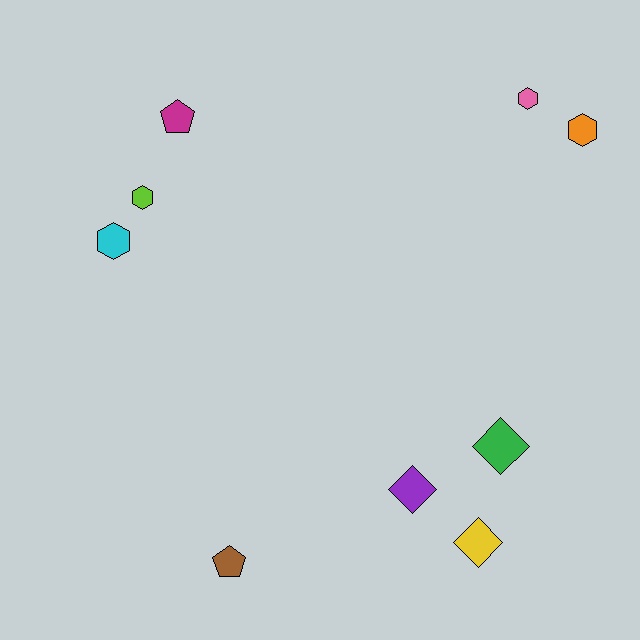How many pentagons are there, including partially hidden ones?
There are 2 pentagons.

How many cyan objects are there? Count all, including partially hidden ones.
There is 1 cyan object.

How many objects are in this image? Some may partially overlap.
There are 9 objects.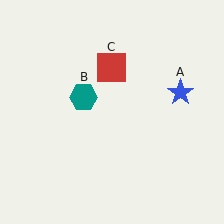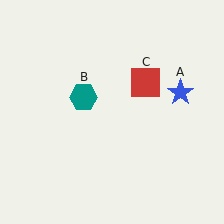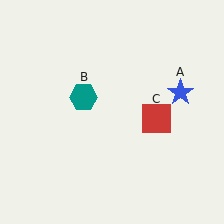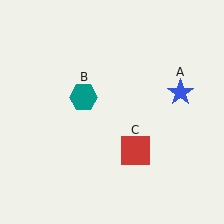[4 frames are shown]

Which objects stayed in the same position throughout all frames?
Blue star (object A) and teal hexagon (object B) remained stationary.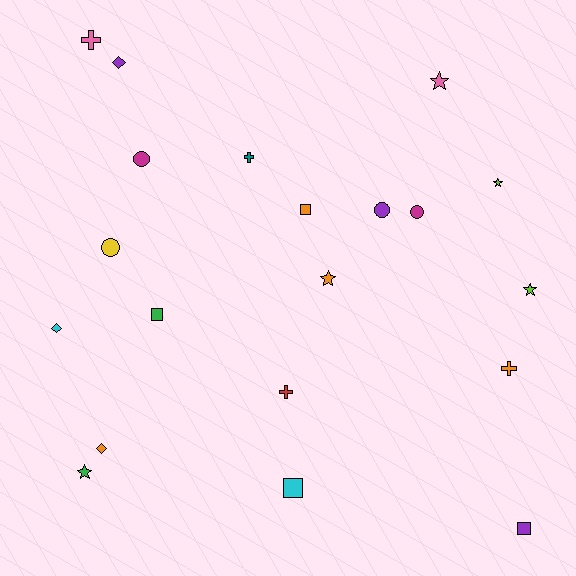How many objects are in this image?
There are 20 objects.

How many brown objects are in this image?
There are no brown objects.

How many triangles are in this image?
There are no triangles.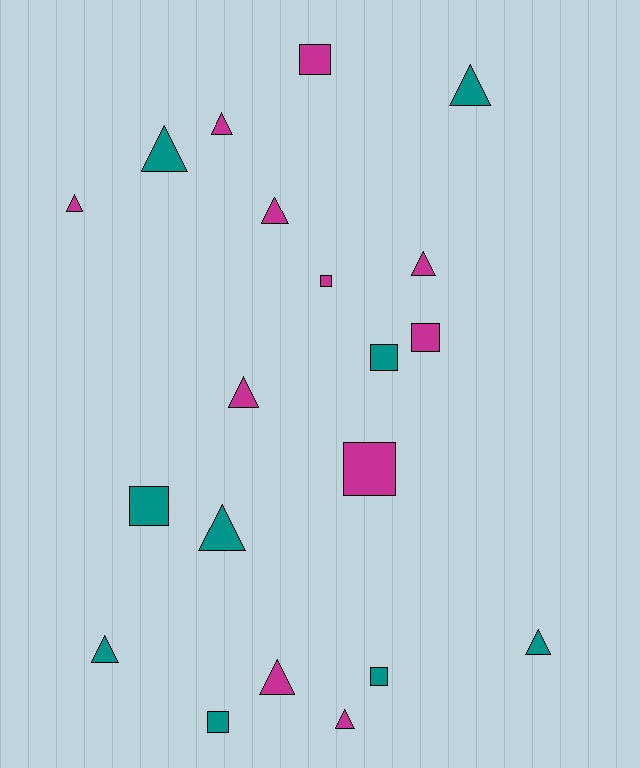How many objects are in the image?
There are 20 objects.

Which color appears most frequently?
Magenta, with 11 objects.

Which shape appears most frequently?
Triangle, with 12 objects.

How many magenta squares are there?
There are 4 magenta squares.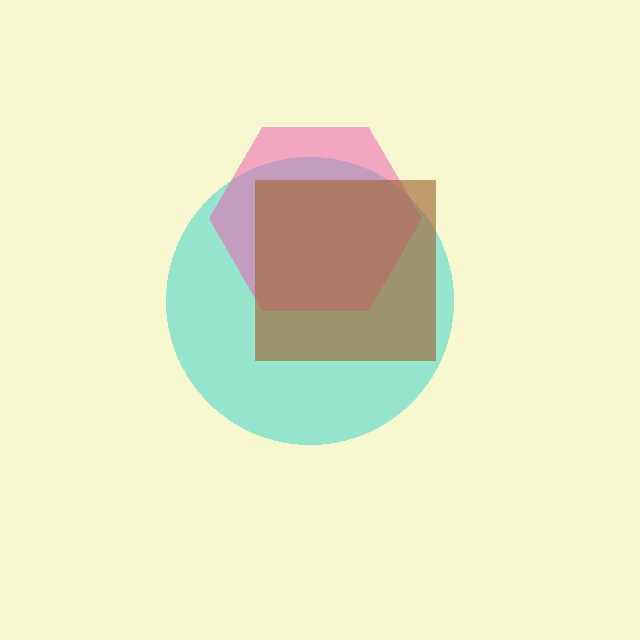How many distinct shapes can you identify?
There are 3 distinct shapes: a cyan circle, a pink hexagon, a brown square.